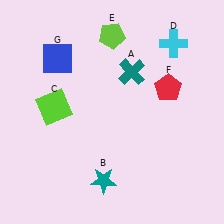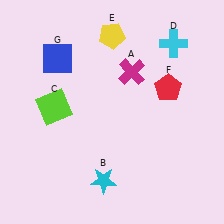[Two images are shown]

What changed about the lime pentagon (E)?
In Image 1, E is lime. In Image 2, it changed to yellow.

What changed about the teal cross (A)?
In Image 1, A is teal. In Image 2, it changed to magenta.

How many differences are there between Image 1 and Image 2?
There are 3 differences between the two images.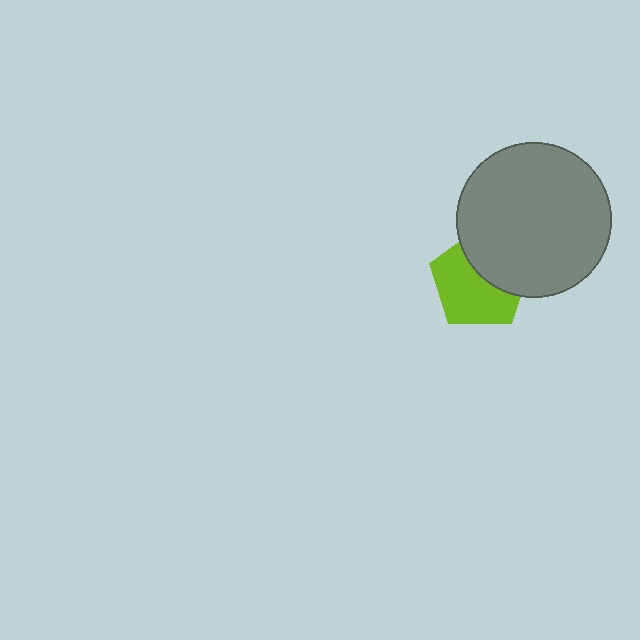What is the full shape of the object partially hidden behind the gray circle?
The partially hidden object is a lime pentagon.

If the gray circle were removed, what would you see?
You would see the complete lime pentagon.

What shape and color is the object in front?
The object in front is a gray circle.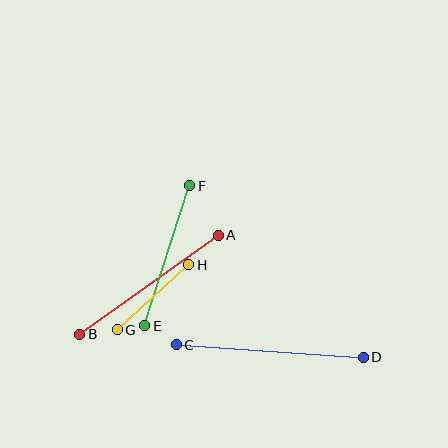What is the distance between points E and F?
The distance is approximately 147 pixels.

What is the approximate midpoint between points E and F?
The midpoint is at approximately (167, 256) pixels.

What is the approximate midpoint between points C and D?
The midpoint is at approximately (270, 351) pixels.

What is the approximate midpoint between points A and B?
The midpoint is at approximately (149, 285) pixels.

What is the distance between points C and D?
The distance is approximately 187 pixels.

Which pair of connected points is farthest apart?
Points C and D are farthest apart.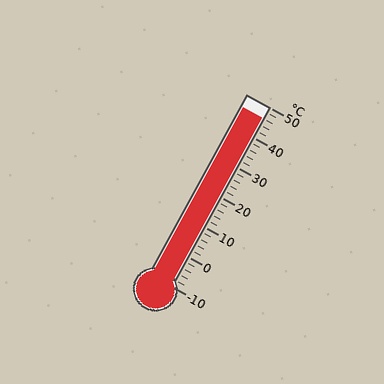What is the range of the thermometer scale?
The thermometer scale ranges from -10°C to 50°C.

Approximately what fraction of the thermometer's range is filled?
The thermometer is filled to approximately 95% of its range.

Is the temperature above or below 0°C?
The temperature is above 0°C.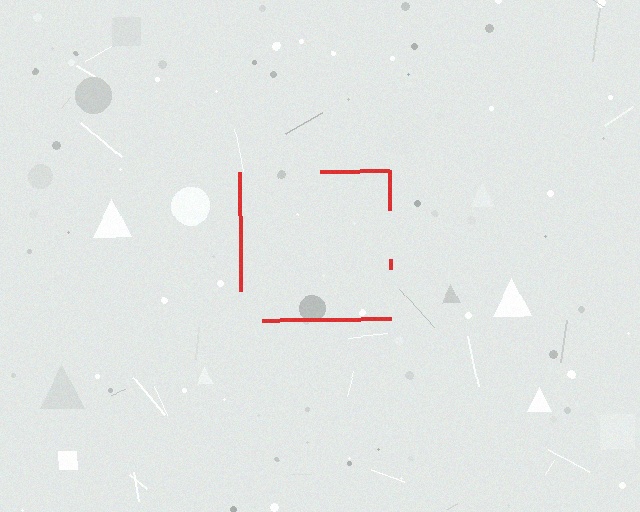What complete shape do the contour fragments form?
The contour fragments form a square.